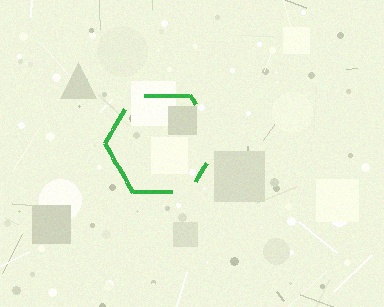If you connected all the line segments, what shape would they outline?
They would outline a hexagon.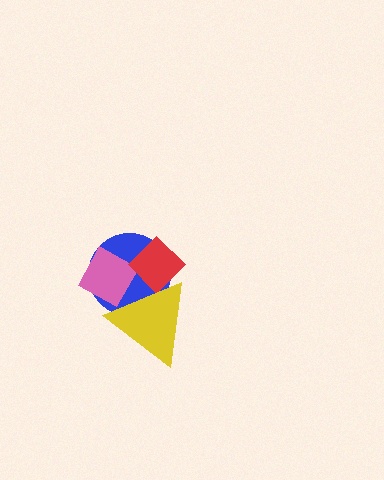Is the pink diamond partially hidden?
Yes, it is partially covered by another shape.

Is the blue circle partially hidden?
Yes, it is partially covered by another shape.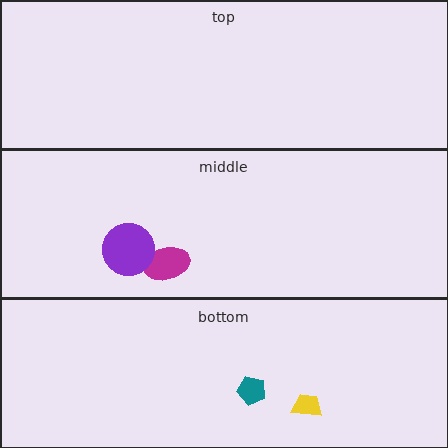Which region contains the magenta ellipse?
The middle region.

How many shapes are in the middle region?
2.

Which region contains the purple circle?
The middle region.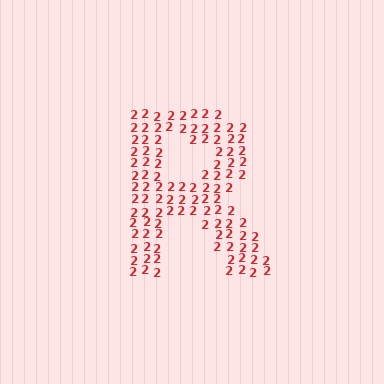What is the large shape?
The large shape is the letter R.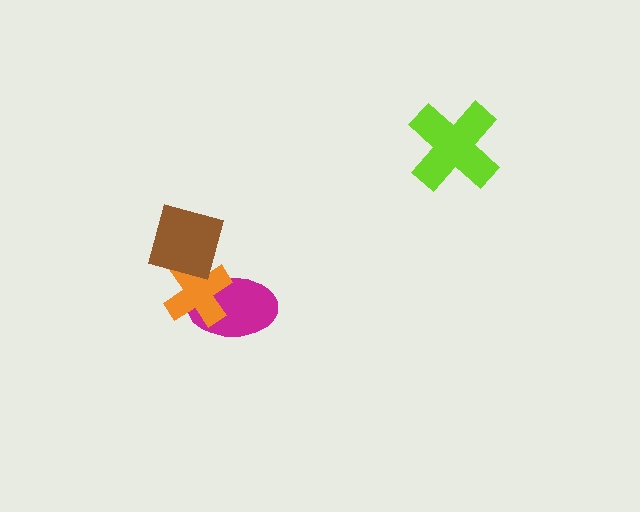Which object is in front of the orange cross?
The brown diamond is in front of the orange cross.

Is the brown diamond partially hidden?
No, no other shape covers it.